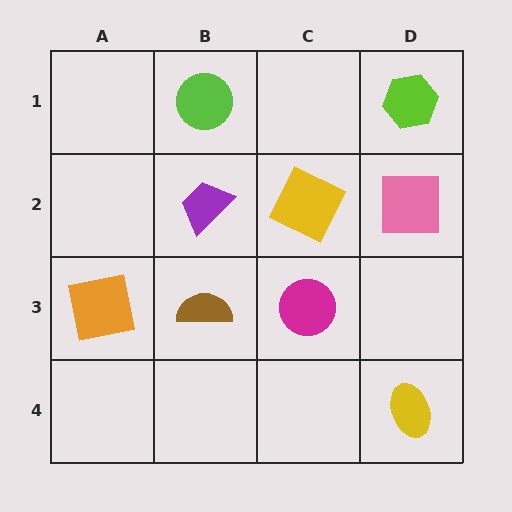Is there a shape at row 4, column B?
No, that cell is empty.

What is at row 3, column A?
An orange square.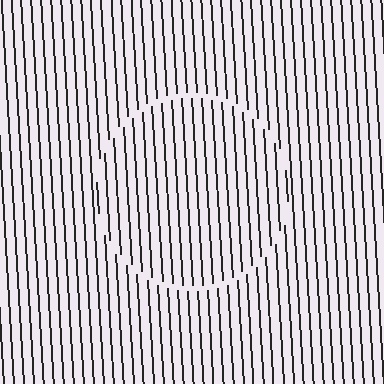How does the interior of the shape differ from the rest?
The interior of the shape contains the same grating, shifted by half a period — the contour is defined by the phase discontinuity where line-ends from the inner and outer gratings abut.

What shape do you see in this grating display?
An illusory circle. The interior of the shape contains the same grating, shifted by half a period — the contour is defined by the phase discontinuity where line-ends from the inner and outer gratings abut.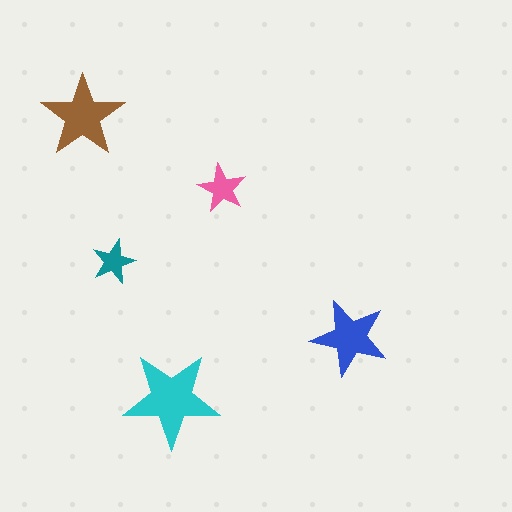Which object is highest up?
The brown star is topmost.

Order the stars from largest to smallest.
the cyan one, the brown one, the blue one, the pink one, the teal one.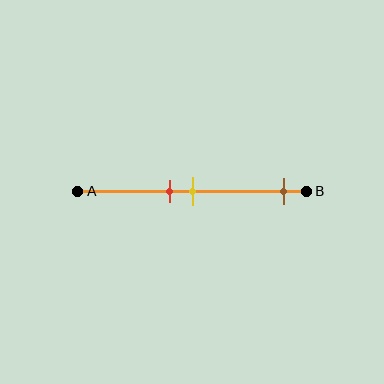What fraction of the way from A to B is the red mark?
The red mark is approximately 40% (0.4) of the way from A to B.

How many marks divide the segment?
There are 3 marks dividing the segment.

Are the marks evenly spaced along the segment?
No, the marks are not evenly spaced.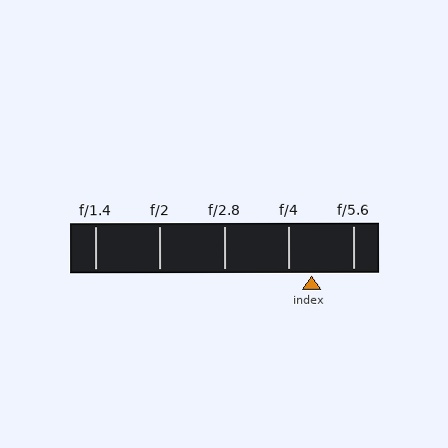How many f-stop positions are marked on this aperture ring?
There are 5 f-stop positions marked.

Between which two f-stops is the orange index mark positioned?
The index mark is between f/4 and f/5.6.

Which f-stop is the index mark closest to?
The index mark is closest to f/4.